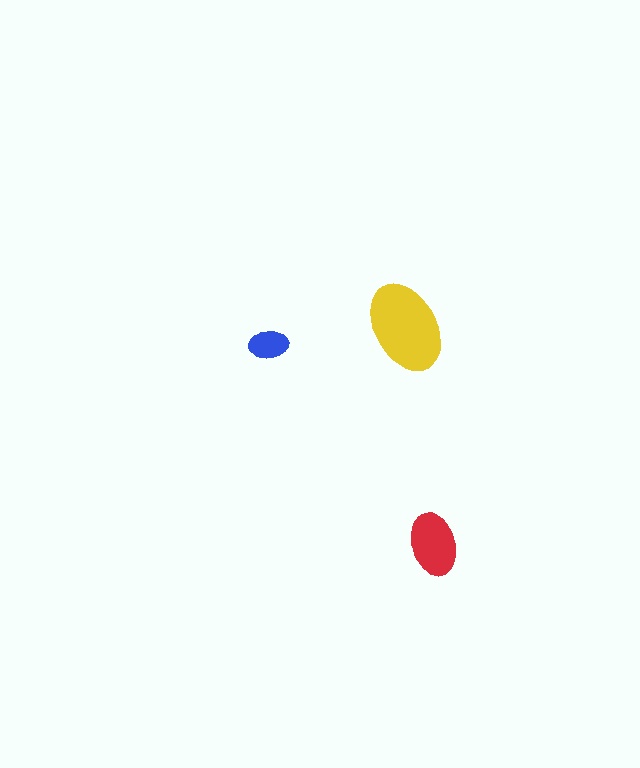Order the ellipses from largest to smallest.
the yellow one, the red one, the blue one.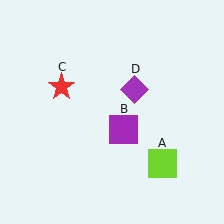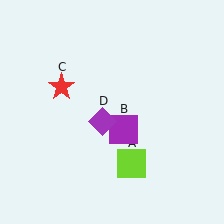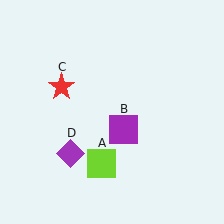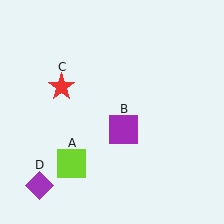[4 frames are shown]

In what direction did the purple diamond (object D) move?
The purple diamond (object D) moved down and to the left.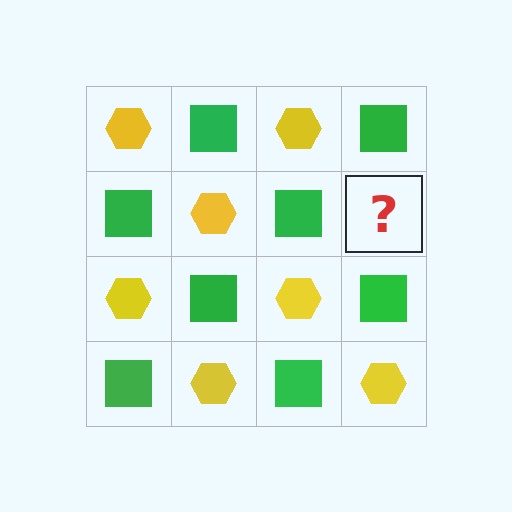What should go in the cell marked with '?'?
The missing cell should contain a yellow hexagon.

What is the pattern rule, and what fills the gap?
The rule is that it alternates yellow hexagon and green square in a checkerboard pattern. The gap should be filled with a yellow hexagon.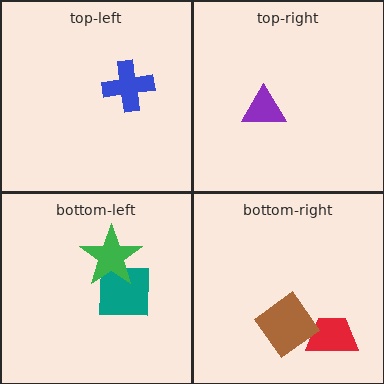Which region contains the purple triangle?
The top-right region.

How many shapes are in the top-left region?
1.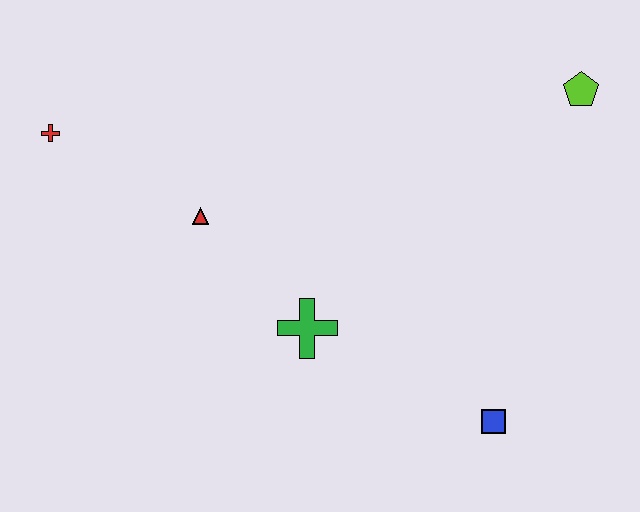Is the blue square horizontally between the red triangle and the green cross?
No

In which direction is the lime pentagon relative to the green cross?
The lime pentagon is to the right of the green cross.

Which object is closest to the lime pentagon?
The blue square is closest to the lime pentagon.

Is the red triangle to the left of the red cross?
No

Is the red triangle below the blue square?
No